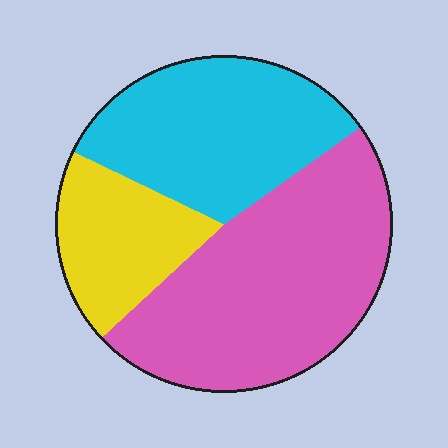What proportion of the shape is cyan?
Cyan covers about 35% of the shape.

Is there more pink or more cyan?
Pink.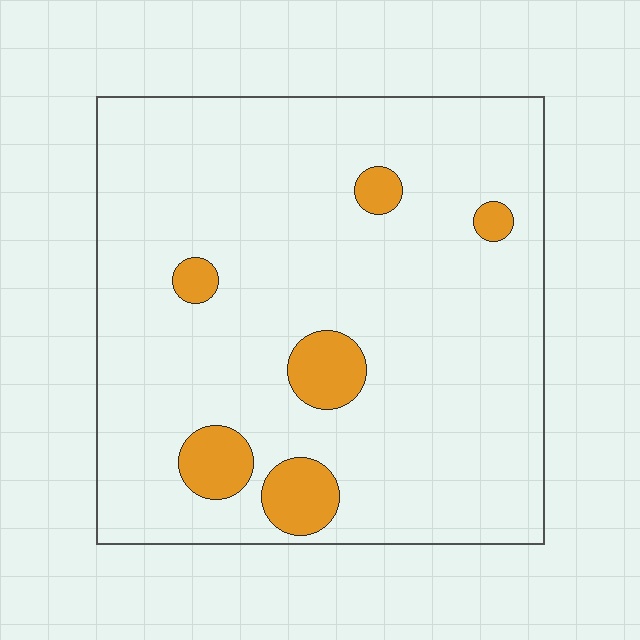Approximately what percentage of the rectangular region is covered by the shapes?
Approximately 10%.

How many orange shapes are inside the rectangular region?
6.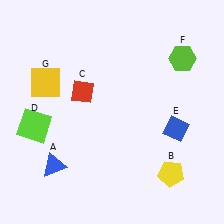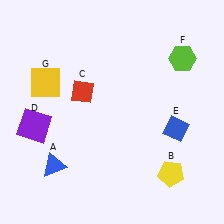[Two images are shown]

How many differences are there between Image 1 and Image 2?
There is 1 difference between the two images.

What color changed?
The square (D) changed from lime in Image 1 to purple in Image 2.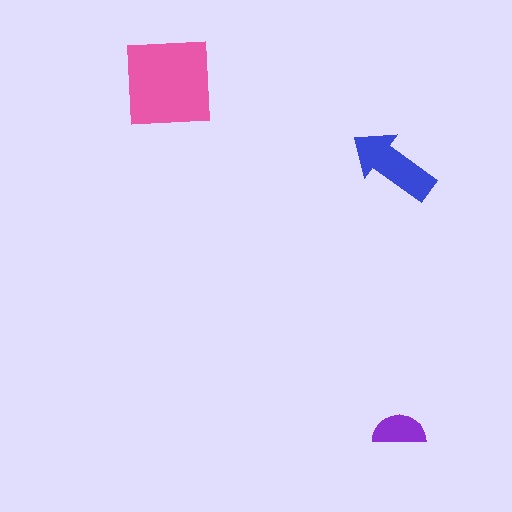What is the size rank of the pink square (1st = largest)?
1st.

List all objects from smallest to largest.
The purple semicircle, the blue arrow, the pink square.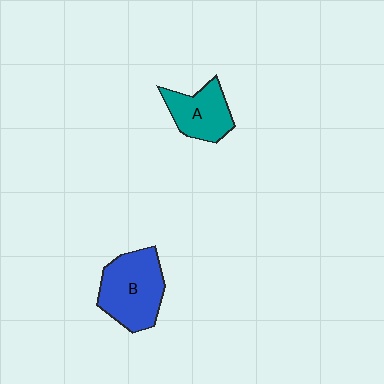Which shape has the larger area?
Shape B (blue).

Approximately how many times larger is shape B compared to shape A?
Approximately 1.4 times.